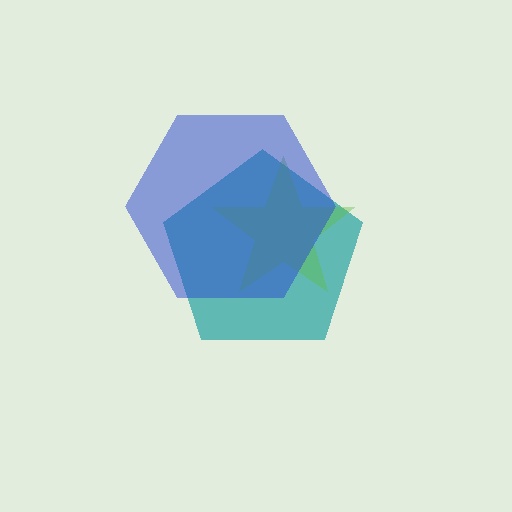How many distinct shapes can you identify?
There are 3 distinct shapes: a teal pentagon, a lime star, a blue hexagon.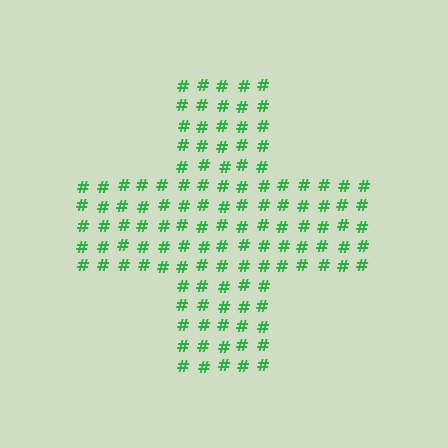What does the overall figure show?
The overall figure shows a cross.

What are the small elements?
The small elements are hash symbols.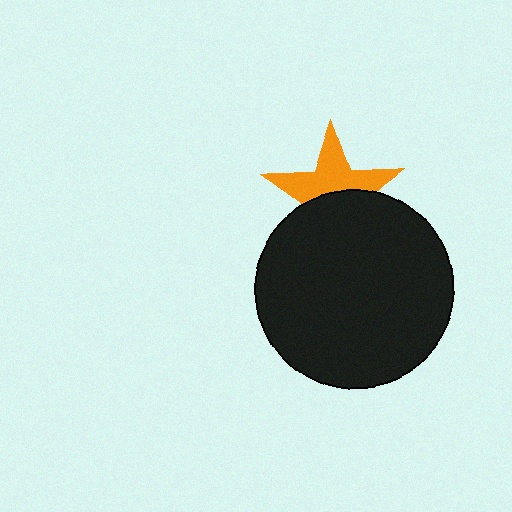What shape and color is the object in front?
The object in front is a black circle.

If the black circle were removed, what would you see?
You would see the complete orange star.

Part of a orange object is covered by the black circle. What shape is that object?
It is a star.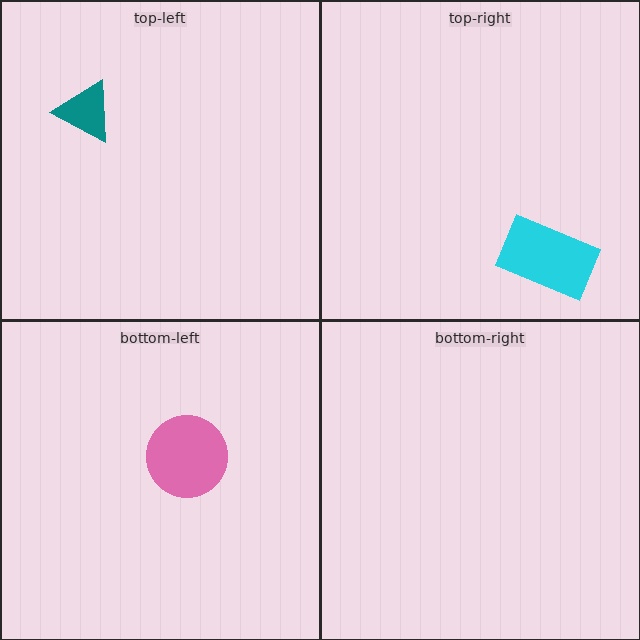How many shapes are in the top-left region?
1.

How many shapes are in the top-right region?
1.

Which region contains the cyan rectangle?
The top-right region.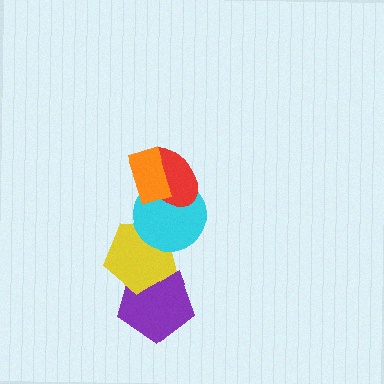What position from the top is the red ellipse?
The red ellipse is 2nd from the top.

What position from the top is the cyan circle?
The cyan circle is 3rd from the top.